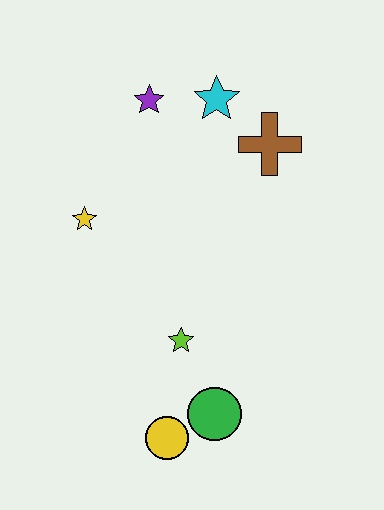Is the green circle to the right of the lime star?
Yes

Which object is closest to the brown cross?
The cyan star is closest to the brown cross.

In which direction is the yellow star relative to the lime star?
The yellow star is above the lime star.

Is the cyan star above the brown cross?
Yes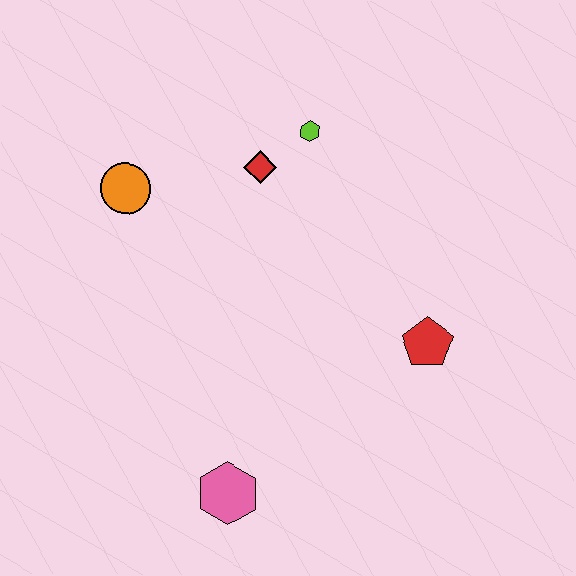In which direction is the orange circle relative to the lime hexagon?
The orange circle is to the left of the lime hexagon.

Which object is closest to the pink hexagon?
The red pentagon is closest to the pink hexagon.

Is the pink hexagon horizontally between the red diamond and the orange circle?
Yes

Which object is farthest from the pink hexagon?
The lime hexagon is farthest from the pink hexagon.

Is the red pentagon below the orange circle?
Yes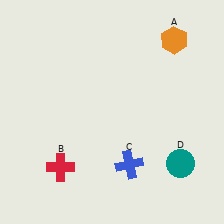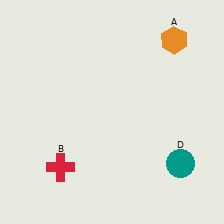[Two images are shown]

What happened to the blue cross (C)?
The blue cross (C) was removed in Image 2. It was in the bottom-right area of Image 1.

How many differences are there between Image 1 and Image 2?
There is 1 difference between the two images.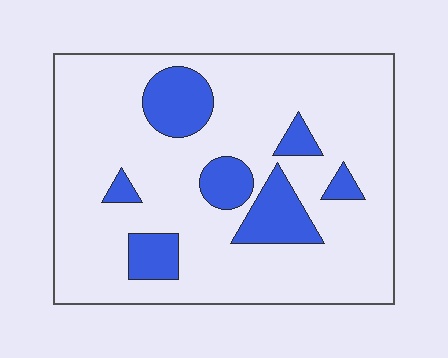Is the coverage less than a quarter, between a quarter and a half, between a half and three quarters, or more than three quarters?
Less than a quarter.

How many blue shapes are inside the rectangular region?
7.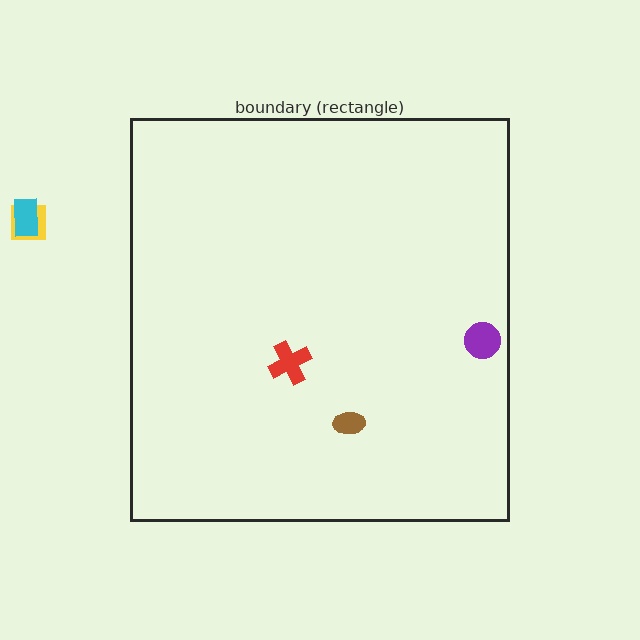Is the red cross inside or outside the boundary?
Inside.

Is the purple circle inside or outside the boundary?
Inside.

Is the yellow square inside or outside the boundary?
Outside.